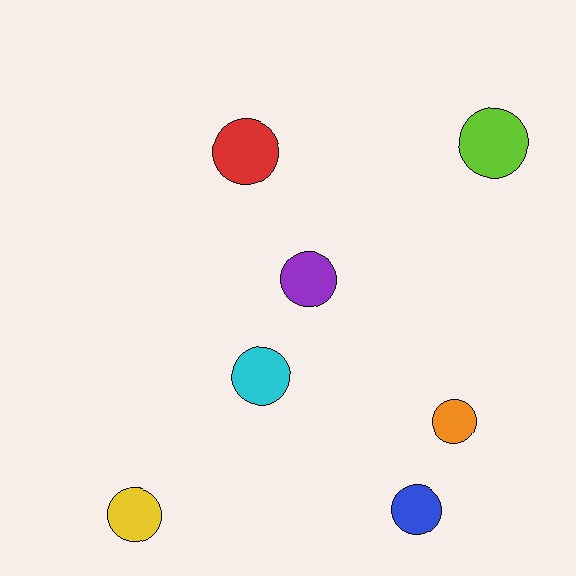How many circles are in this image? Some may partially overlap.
There are 7 circles.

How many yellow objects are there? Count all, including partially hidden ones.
There is 1 yellow object.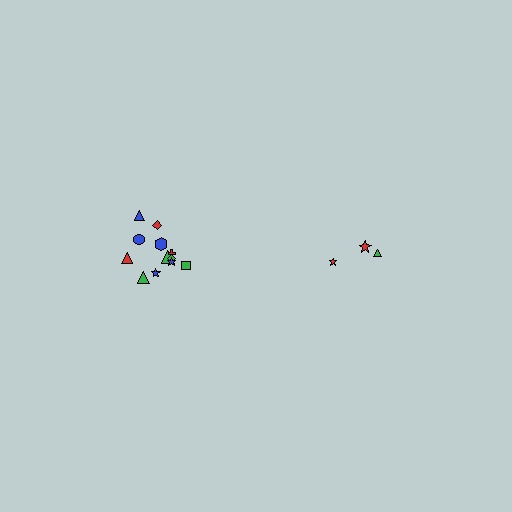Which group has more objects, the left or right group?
The left group.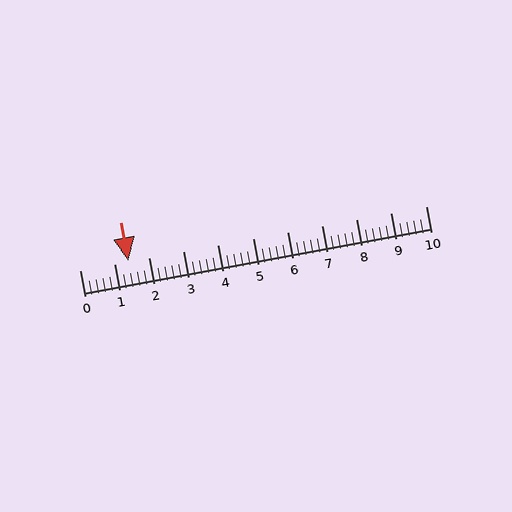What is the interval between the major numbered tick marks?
The major tick marks are spaced 1 units apart.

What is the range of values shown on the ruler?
The ruler shows values from 0 to 10.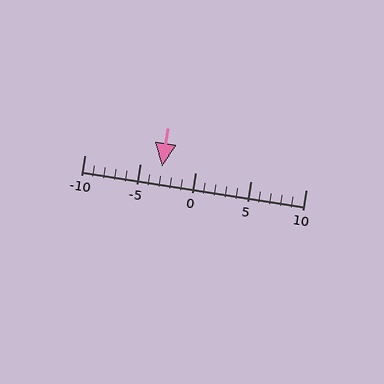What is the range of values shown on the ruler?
The ruler shows values from -10 to 10.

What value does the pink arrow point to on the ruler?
The pink arrow points to approximately -3.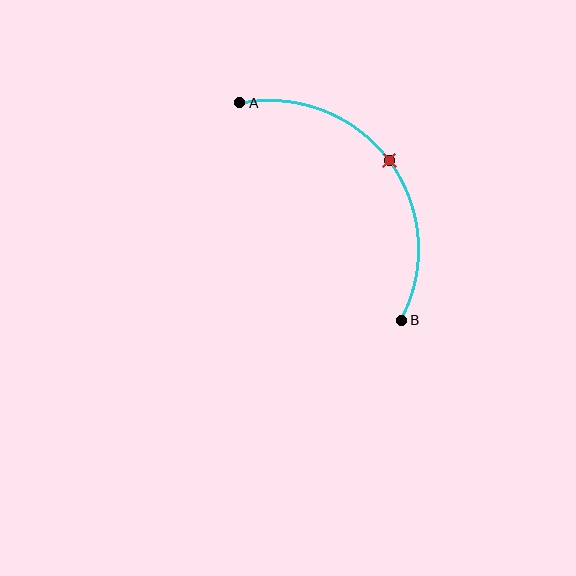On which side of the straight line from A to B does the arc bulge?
The arc bulges above and to the right of the straight line connecting A and B.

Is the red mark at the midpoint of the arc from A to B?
Yes. The red mark lies on the arc at equal arc-length from both A and B — it is the arc midpoint.